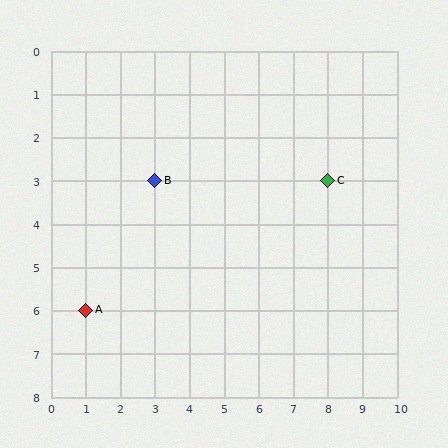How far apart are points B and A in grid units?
Points B and A are 2 columns and 3 rows apart (about 3.6 grid units diagonally).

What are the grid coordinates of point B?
Point B is at grid coordinates (3, 3).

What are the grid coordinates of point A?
Point A is at grid coordinates (1, 6).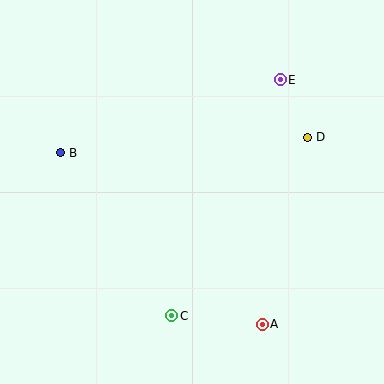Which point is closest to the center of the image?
Point C at (172, 316) is closest to the center.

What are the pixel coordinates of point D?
Point D is at (308, 137).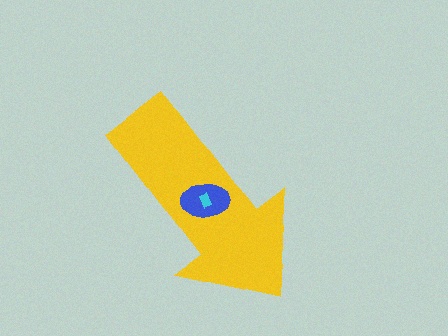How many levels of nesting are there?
3.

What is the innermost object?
The cyan rectangle.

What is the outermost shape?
The yellow arrow.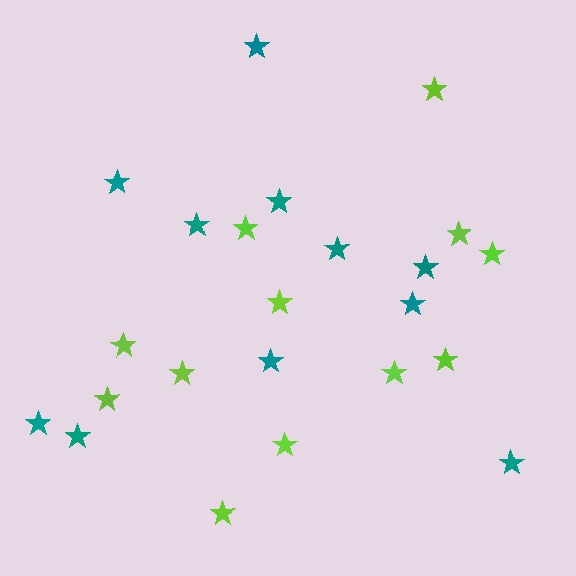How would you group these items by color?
There are 2 groups: one group of lime stars (12) and one group of teal stars (11).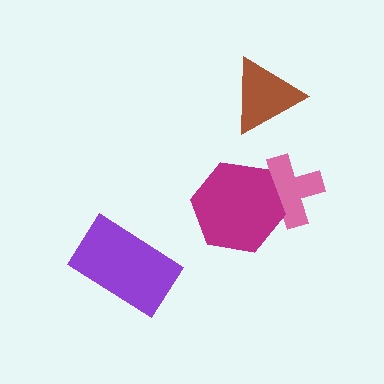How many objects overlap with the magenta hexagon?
1 object overlaps with the magenta hexagon.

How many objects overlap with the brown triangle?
0 objects overlap with the brown triangle.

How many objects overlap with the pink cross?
1 object overlaps with the pink cross.